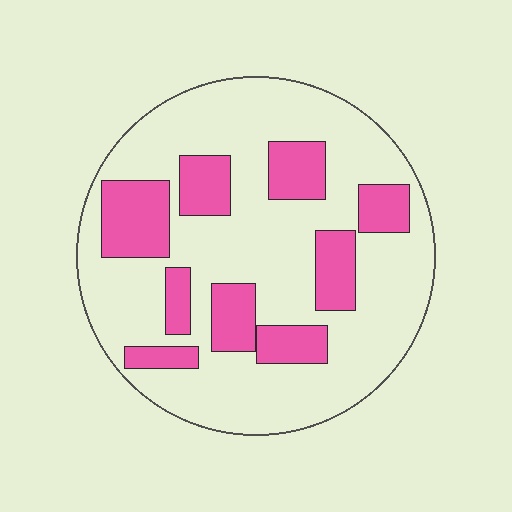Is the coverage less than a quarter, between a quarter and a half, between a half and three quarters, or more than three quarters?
Between a quarter and a half.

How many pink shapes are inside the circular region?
9.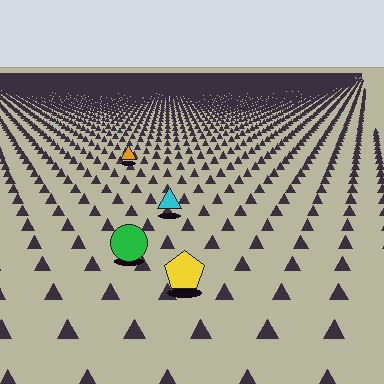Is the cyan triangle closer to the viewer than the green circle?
No. The green circle is closer — you can tell from the texture gradient: the ground texture is coarser near it.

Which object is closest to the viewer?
The yellow pentagon is closest. The texture marks near it are larger and more spread out.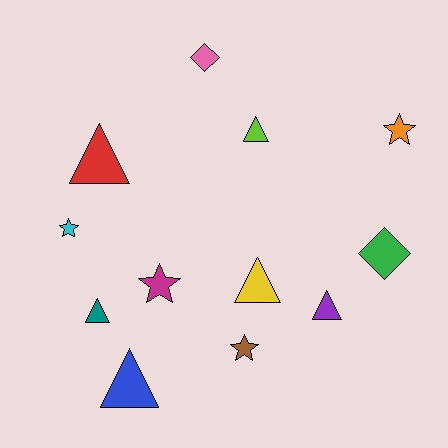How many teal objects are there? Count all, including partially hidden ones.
There is 1 teal object.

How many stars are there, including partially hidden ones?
There are 4 stars.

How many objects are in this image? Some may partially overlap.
There are 12 objects.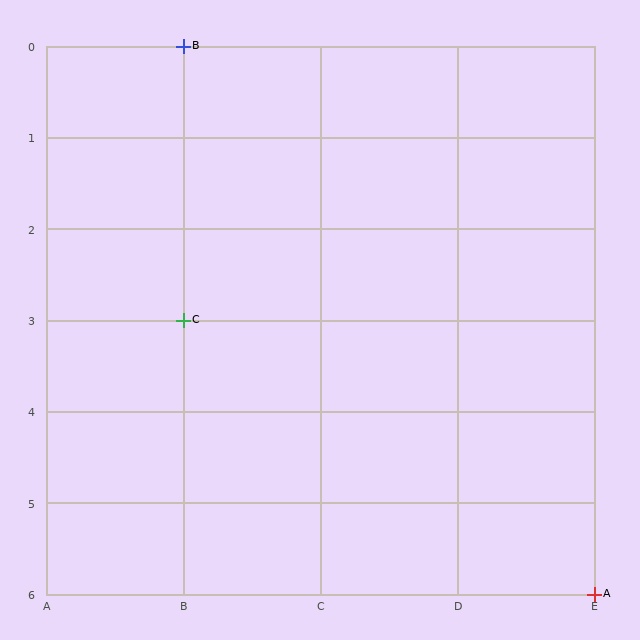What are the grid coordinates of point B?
Point B is at grid coordinates (B, 0).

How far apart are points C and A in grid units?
Points C and A are 3 columns and 3 rows apart (about 4.2 grid units diagonally).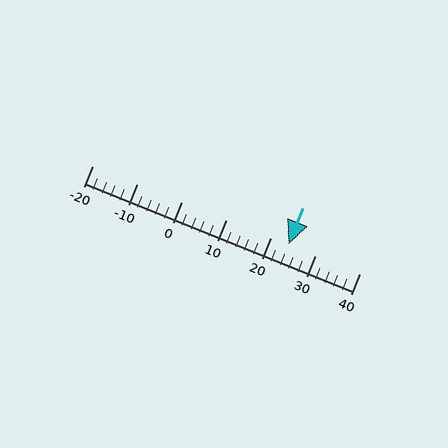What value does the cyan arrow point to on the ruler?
The cyan arrow points to approximately 24.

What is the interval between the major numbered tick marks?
The major tick marks are spaced 10 units apart.